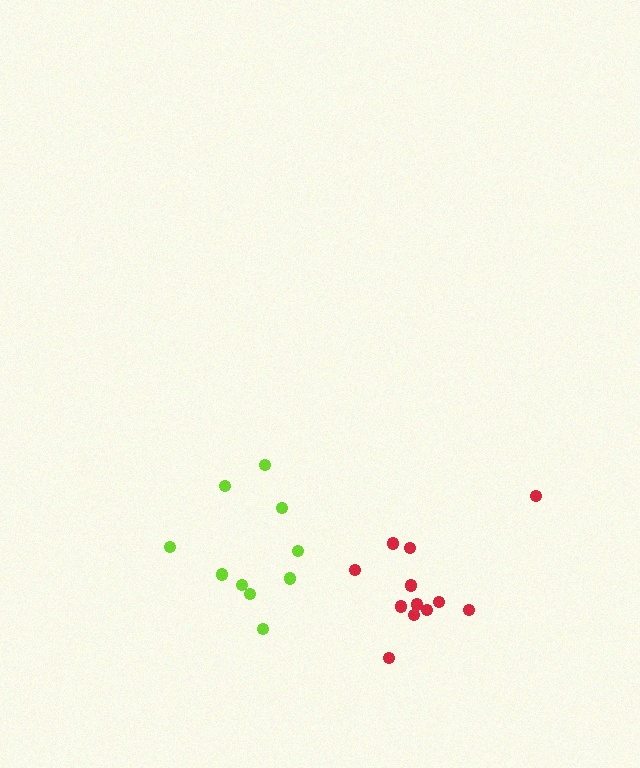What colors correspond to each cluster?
The clusters are colored: red, lime.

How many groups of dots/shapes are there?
There are 2 groups.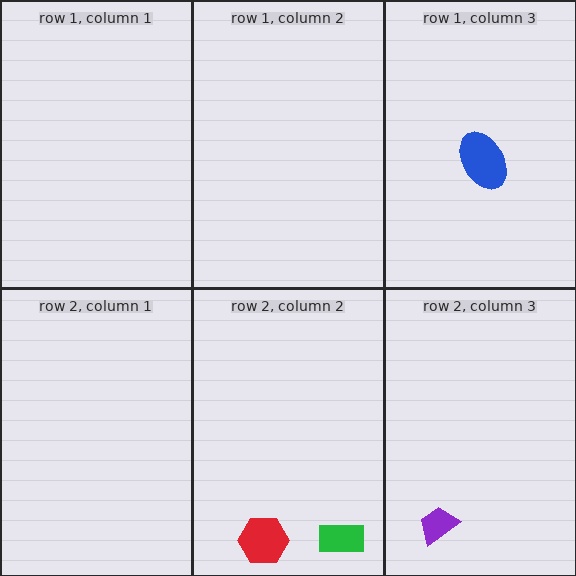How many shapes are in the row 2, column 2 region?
2.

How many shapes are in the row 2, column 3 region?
1.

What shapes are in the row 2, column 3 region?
The purple trapezoid.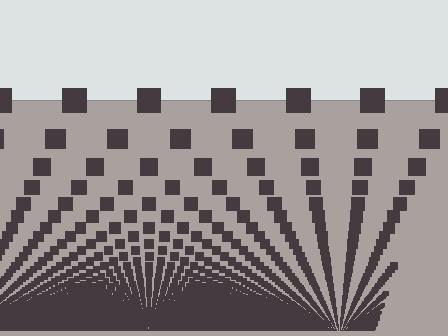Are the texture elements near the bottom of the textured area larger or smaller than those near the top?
Smaller. The gradient is inverted — elements near the bottom are smaller and denser.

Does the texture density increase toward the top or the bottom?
Density increases toward the bottom.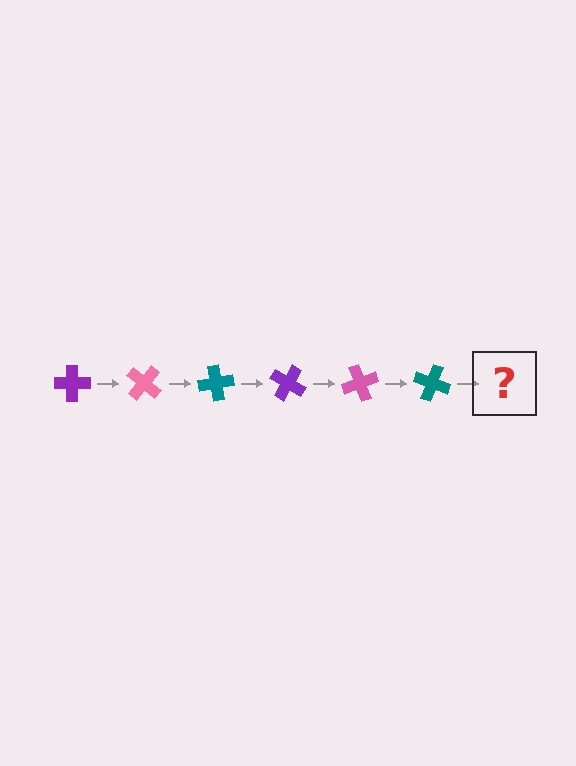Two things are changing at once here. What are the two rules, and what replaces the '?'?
The two rules are that it rotates 40 degrees each step and the color cycles through purple, pink, and teal. The '?' should be a purple cross, rotated 240 degrees from the start.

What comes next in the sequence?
The next element should be a purple cross, rotated 240 degrees from the start.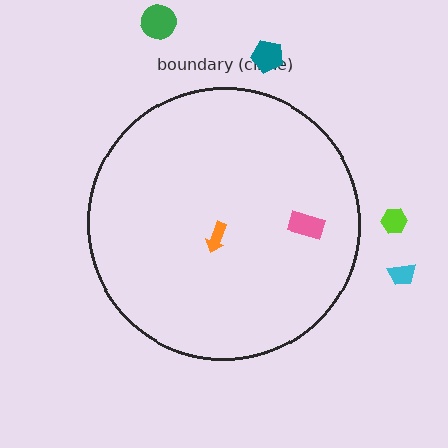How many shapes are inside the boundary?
2 inside, 4 outside.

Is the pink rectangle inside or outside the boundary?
Inside.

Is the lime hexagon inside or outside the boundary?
Outside.